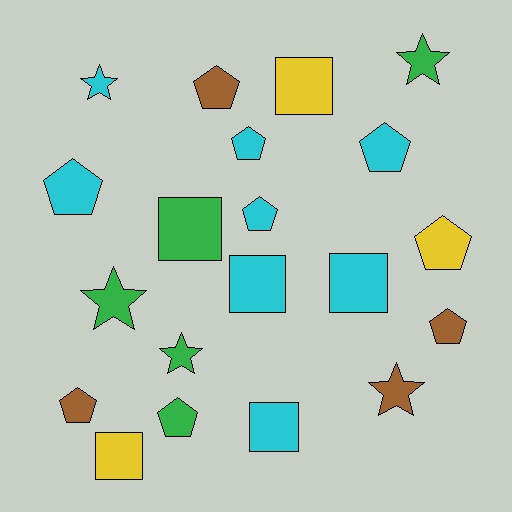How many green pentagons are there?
There is 1 green pentagon.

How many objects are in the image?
There are 20 objects.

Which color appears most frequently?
Cyan, with 8 objects.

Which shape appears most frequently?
Pentagon, with 9 objects.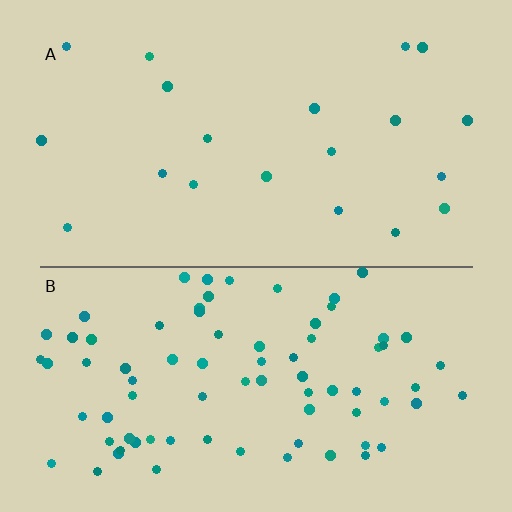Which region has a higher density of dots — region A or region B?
B (the bottom).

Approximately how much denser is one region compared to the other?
Approximately 3.9× — region B over region A.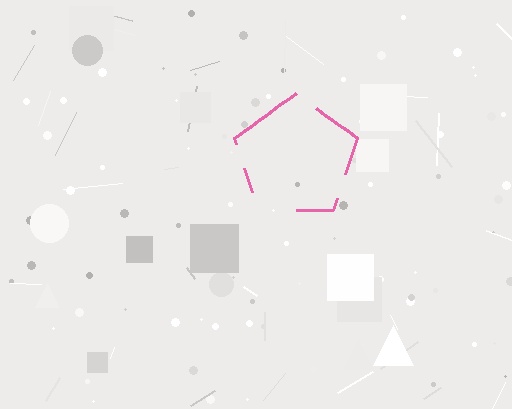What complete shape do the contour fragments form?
The contour fragments form a pentagon.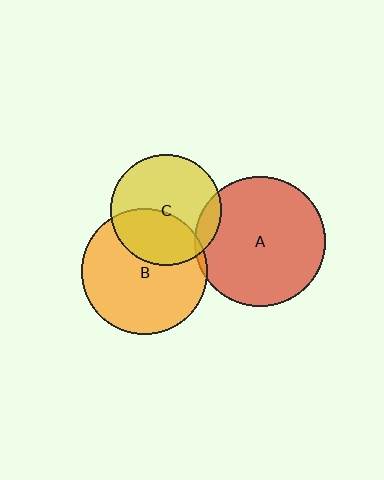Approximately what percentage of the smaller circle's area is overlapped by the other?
Approximately 5%.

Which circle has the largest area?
Circle A (red).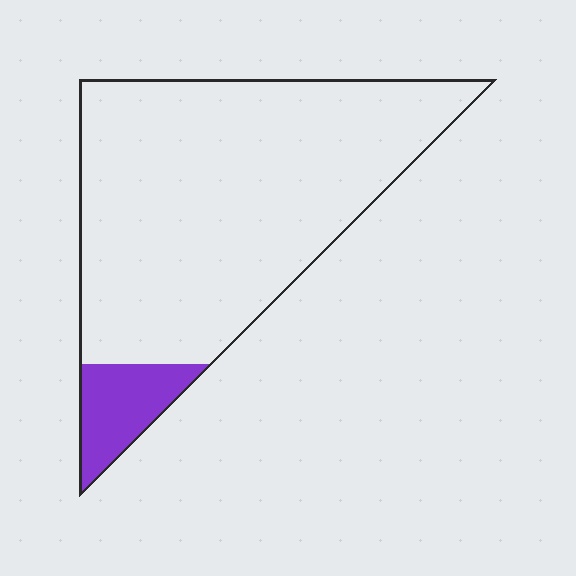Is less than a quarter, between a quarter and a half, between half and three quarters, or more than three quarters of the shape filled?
Less than a quarter.